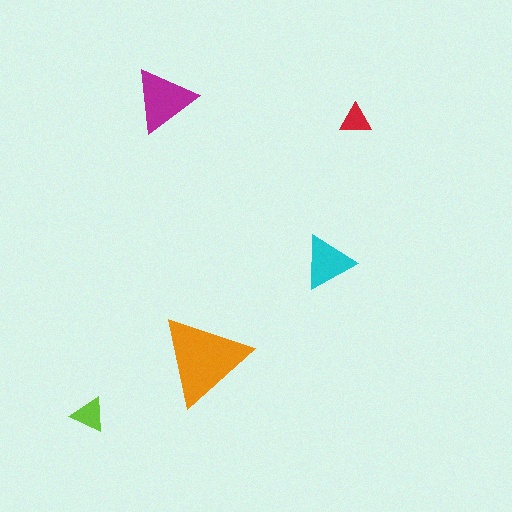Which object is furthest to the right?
The red triangle is rightmost.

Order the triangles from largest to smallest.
the orange one, the magenta one, the cyan one, the lime one, the red one.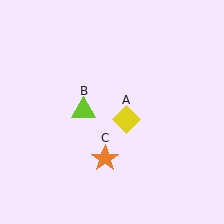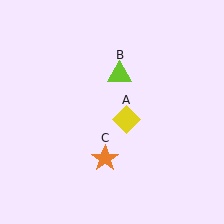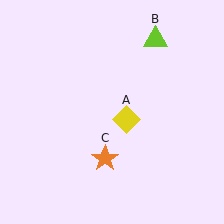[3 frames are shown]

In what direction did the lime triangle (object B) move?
The lime triangle (object B) moved up and to the right.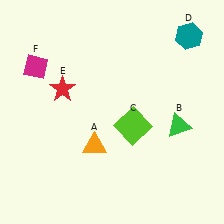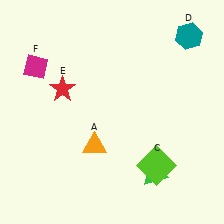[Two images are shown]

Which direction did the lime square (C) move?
The lime square (C) moved down.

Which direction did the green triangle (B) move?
The green triangle (B) moved down.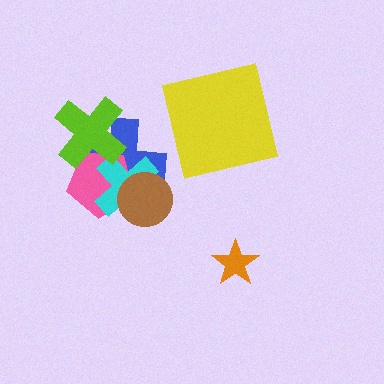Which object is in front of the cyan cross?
The brown circle is in front of the cyan cross.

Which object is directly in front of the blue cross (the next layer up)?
The pink pentagon is directly in front of the blue cross.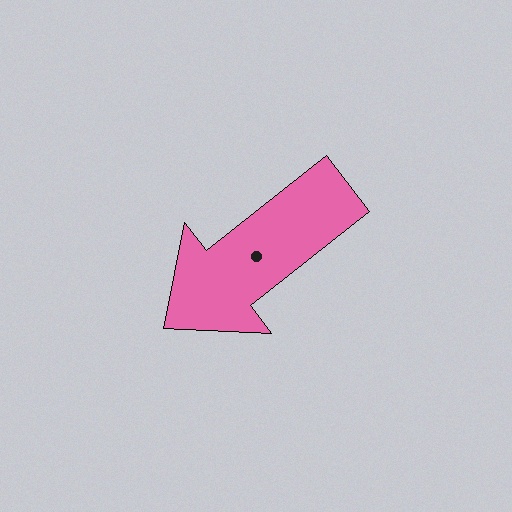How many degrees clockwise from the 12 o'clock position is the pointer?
Approximately 232 degrees.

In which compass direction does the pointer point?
Southwest.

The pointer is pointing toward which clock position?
Roughly 8 o'clock.